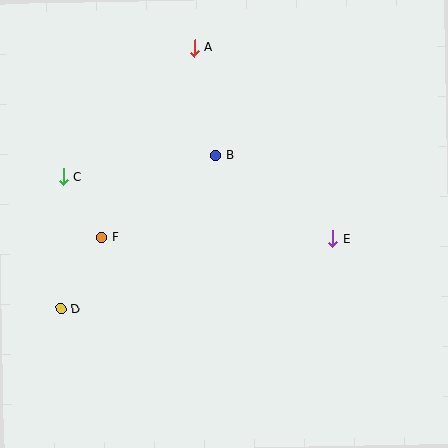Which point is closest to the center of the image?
Point B at (216, 155) is closest to the center.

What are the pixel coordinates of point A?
Point A is at (194, 48).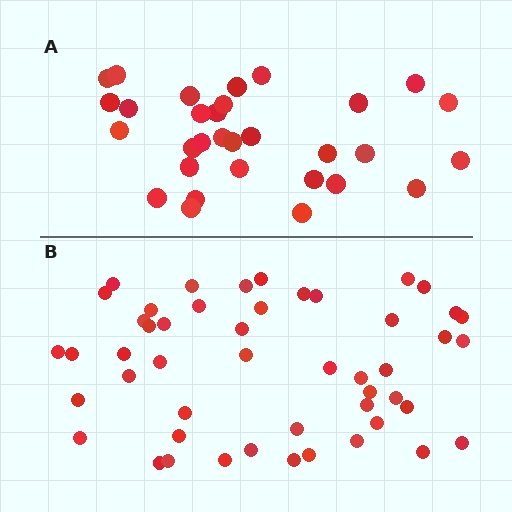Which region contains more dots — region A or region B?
Region B (the bottom region) has more dots.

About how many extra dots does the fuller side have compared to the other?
Region B has approximately 20 more dots than region A.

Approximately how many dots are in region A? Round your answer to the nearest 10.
About 30 dots. (The exact count is 31, which rounds to 30.)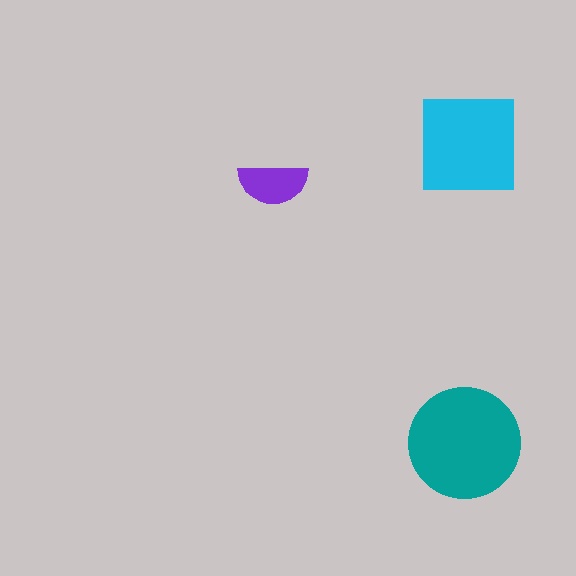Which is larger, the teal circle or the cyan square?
The teal circle.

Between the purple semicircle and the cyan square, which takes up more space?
The cyan square.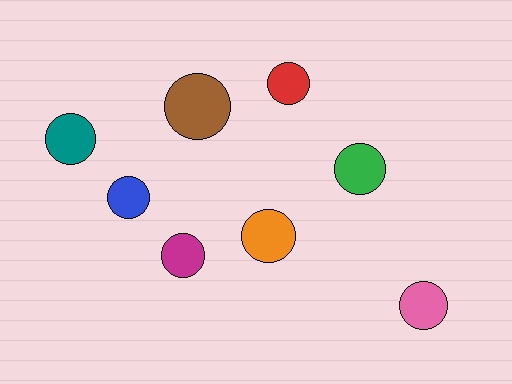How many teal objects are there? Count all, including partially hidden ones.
There is 1 teal object.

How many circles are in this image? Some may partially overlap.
There are 8 circles.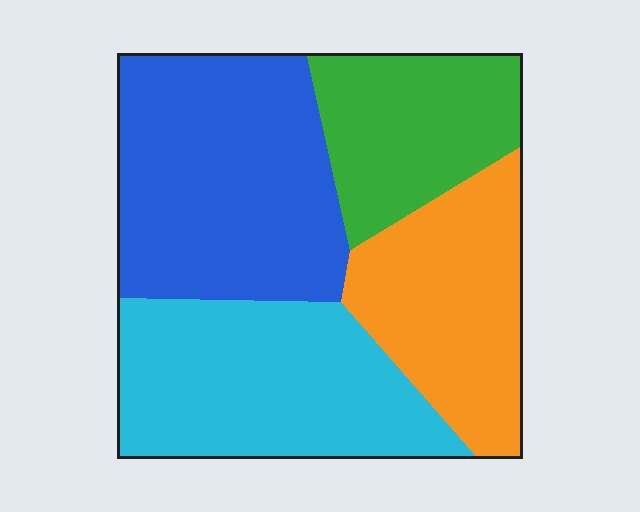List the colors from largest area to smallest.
From largest to smallest: blue, cyan, orange, green.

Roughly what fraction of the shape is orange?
Orange takes up less than a quarter of the shape.